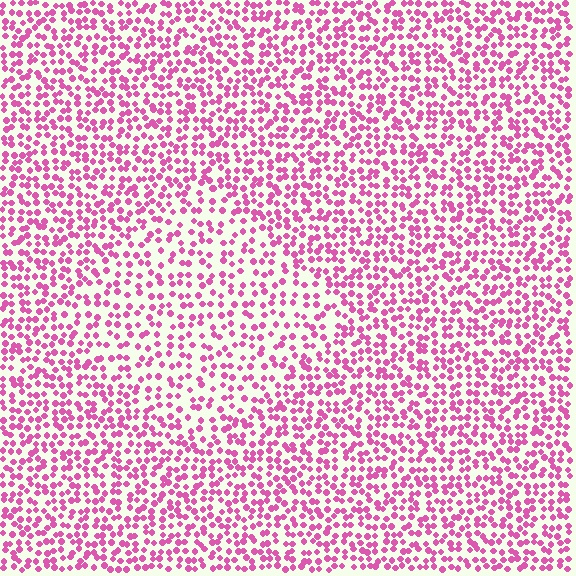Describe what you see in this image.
The image contains small pink elements arranged at two different densities. A diamond-shaped region is visible where the elements are less densely packed than the surrounding area.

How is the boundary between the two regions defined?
The boundary is defined by a change in element density (approximately 1.6x ratio). All elements are the same color, size, and shape.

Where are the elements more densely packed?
The elements are more densely packed outside the diamond boundary.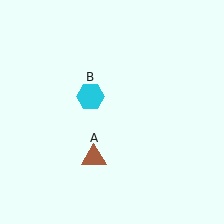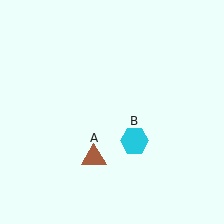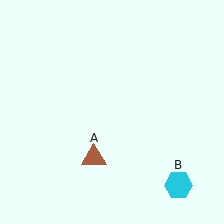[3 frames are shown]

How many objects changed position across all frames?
1 object changed position: cyan hexagon (object B).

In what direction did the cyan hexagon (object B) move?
The cyan hexagon (object B) moved down and to the right.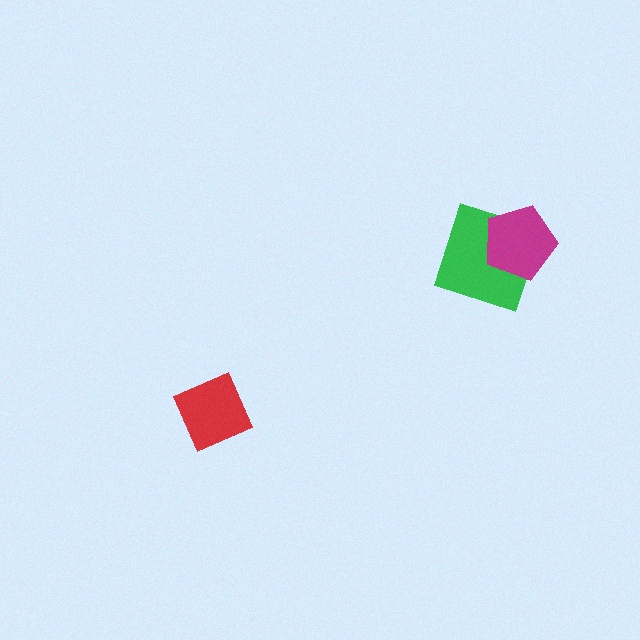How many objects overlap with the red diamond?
0 objects overlap with the red diamond.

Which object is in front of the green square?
The magenta pentagon is in front of the green square.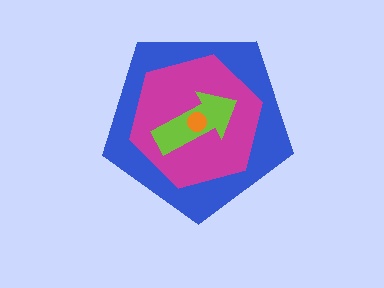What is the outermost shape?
The blue pentagon.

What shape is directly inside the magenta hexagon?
The lime arrow.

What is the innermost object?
The orange circle.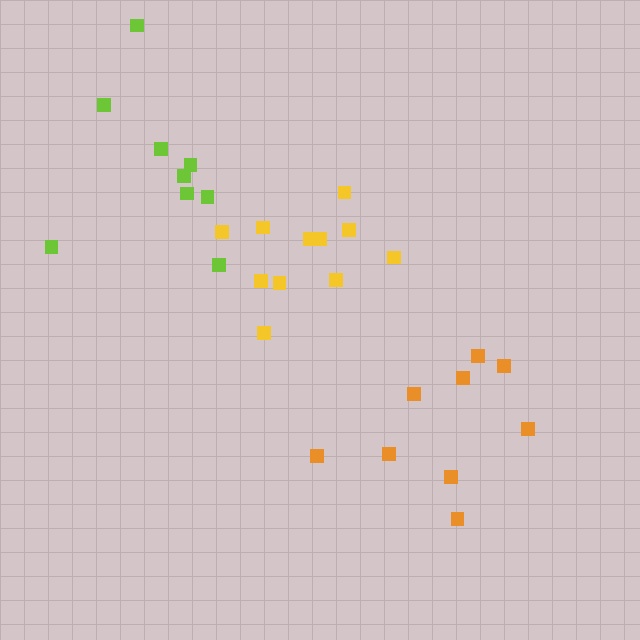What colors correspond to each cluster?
The clusters are colored: lime, yellow, orange.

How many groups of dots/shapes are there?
There are 3 groups.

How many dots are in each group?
Group 1: 9 dots, Group 2: 11 dots, Group 3: 9 dots (29 total).